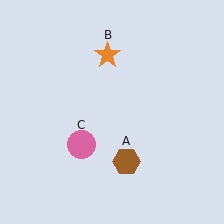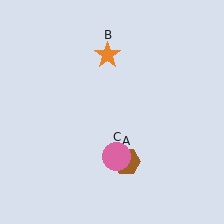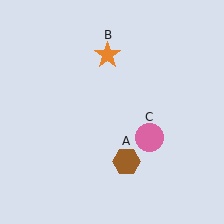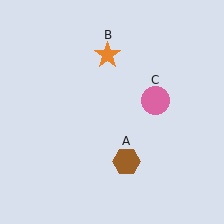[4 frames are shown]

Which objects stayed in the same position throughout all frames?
Brown hexagon (object A) and orange star (object B) remained stationary.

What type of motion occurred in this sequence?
The pink circle (object C) rotated counterclockwise around the center of the scene.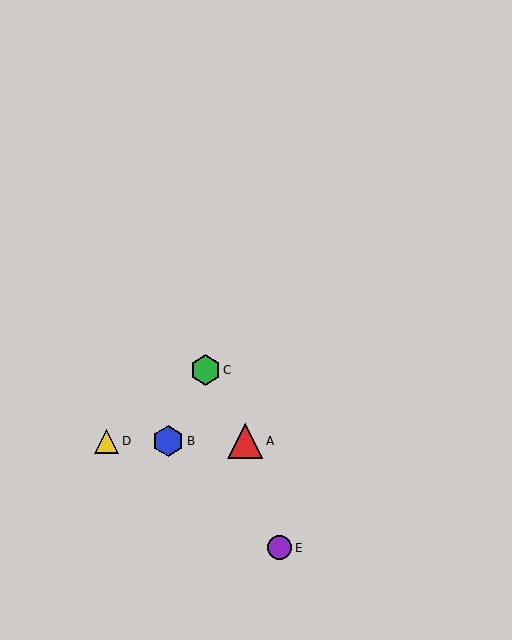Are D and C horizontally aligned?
No, D is at y≈441 and C is at y≈370.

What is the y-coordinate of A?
Object A is at y≈441.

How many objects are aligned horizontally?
3 objects (A, B, D) are aligned horizontally.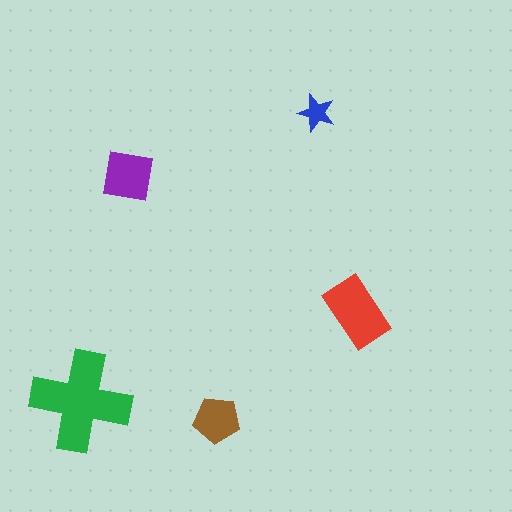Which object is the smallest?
The blue star.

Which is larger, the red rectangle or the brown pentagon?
The red rectangle.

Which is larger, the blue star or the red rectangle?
The red rectangle.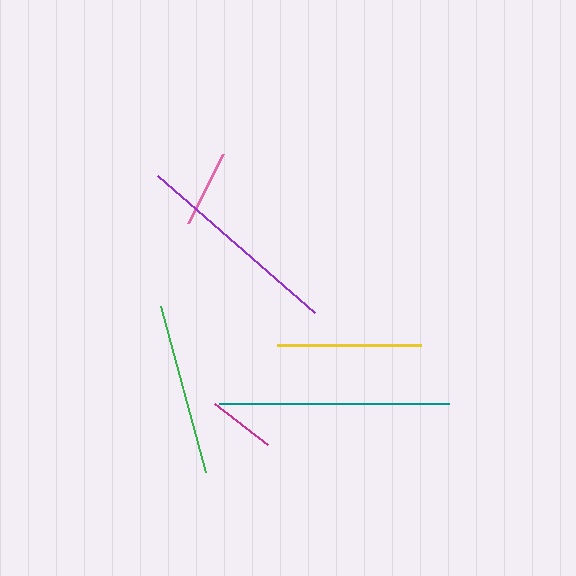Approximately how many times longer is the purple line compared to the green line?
The purple line is approximately 1.2 times the length of the green line.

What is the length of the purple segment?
The purple segment is approximately 209 pixels long.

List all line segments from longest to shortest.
From longest to shortest: teal, purple, green, yellow, pink, magenta.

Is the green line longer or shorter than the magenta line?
The green line is longer than the magenta line.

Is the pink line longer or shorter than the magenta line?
The pink line is longer than the magenta line.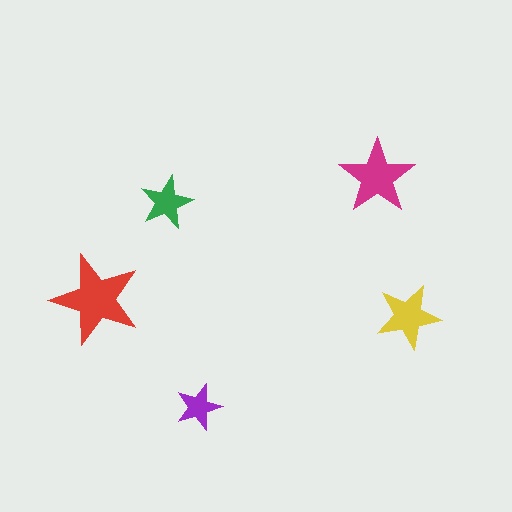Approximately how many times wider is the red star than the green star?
About 1.5 times wider.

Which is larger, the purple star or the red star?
The red one.